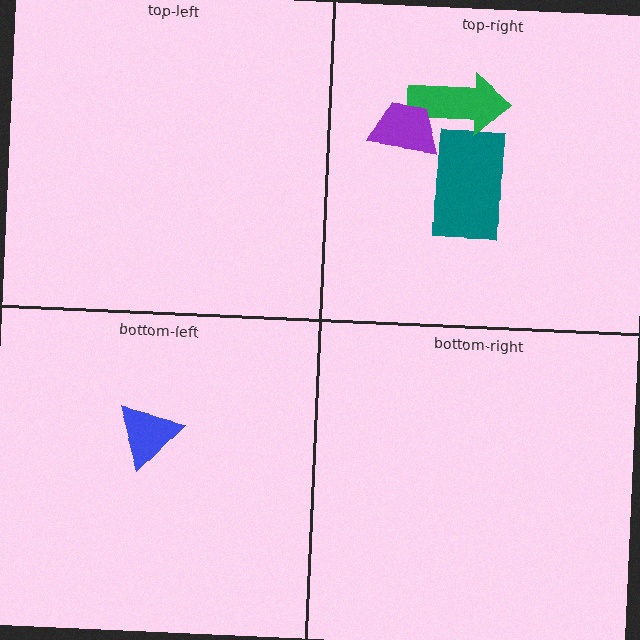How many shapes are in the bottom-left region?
1.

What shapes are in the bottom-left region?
The blue triangle.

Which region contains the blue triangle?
The bottom-left region.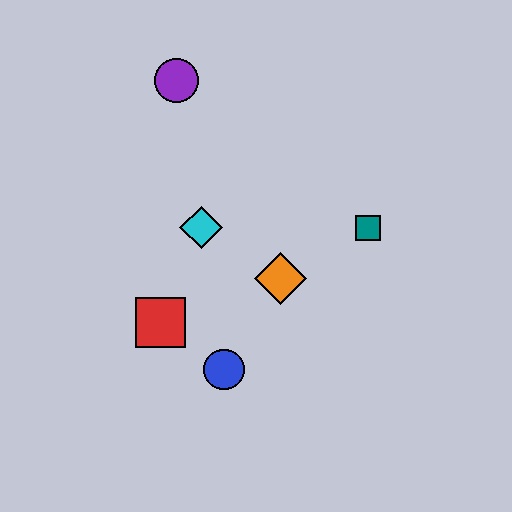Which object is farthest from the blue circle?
The purple circle is farthest from the blue circle.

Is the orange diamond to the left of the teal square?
Yes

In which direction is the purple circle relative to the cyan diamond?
The purple circle is above the cyan diamond.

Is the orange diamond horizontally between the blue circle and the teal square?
Yes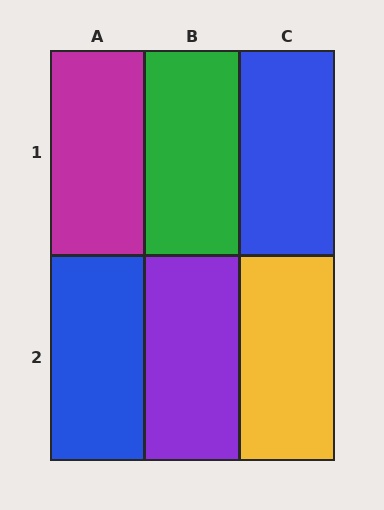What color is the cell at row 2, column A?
Blue.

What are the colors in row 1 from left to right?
Magenta, green, blue.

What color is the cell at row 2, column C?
Yellow.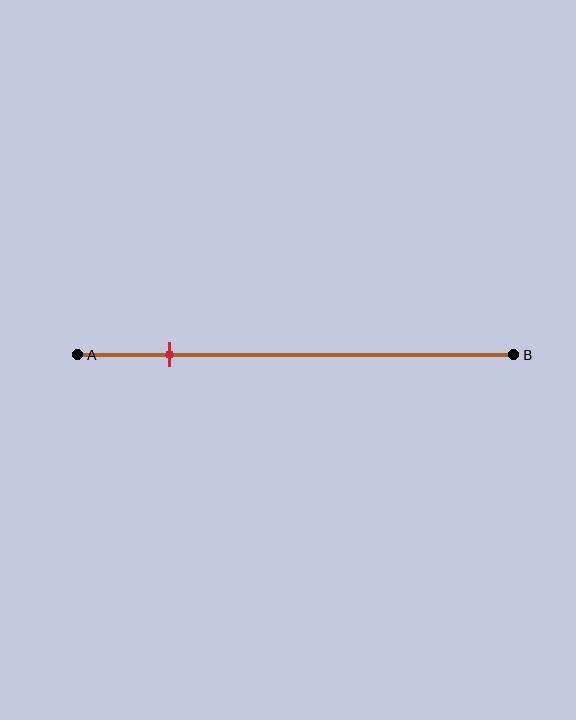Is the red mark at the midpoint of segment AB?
No, the mark is at about 20% from A, not at the 50% midpoint.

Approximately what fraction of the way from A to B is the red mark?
The red mark is approximately 20% of the way from A to B.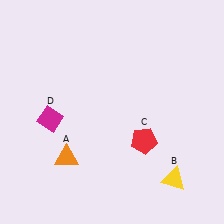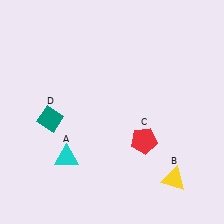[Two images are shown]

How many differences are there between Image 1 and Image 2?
There are 2 differences between the two images.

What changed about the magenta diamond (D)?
In Image 1, D is magenta. In Image 2, it changed to teal.